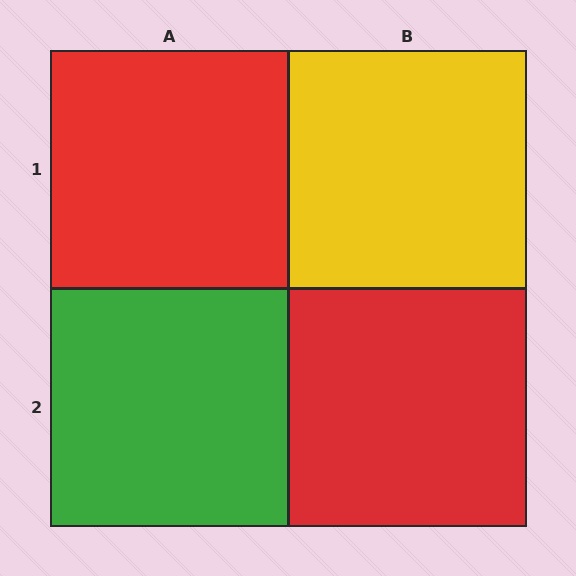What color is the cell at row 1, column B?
Yellow.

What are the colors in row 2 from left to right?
Green, red.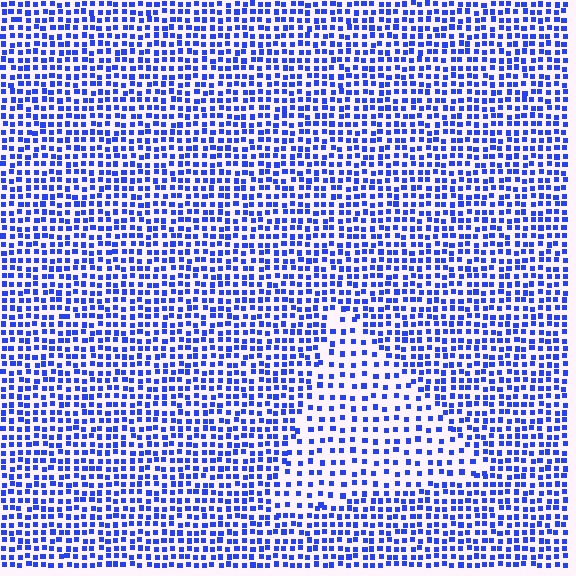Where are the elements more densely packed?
The elements are more densely packed outside the triangle boundary.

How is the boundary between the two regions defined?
The boundary is defined by a change in element density (approximately 1.8x ratio). All elements are the same color, size, and shape.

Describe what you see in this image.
The image contains small blue elements arranged at two different densities. A triangle-shaped region is visible where the elements are less densely packed than the surrounding area.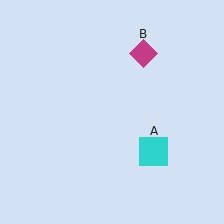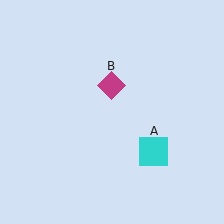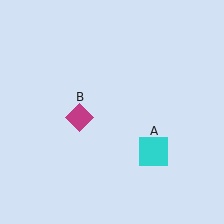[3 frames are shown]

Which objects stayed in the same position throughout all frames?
Cyan square (object A) remained stationary.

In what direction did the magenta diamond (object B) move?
The magenta diamond (object B) moved down and to the left.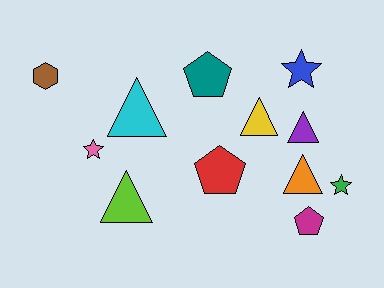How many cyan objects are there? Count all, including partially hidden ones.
There is 1 cyan object.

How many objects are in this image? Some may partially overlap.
There are 12 objects.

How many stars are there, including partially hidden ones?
There are 3 stars.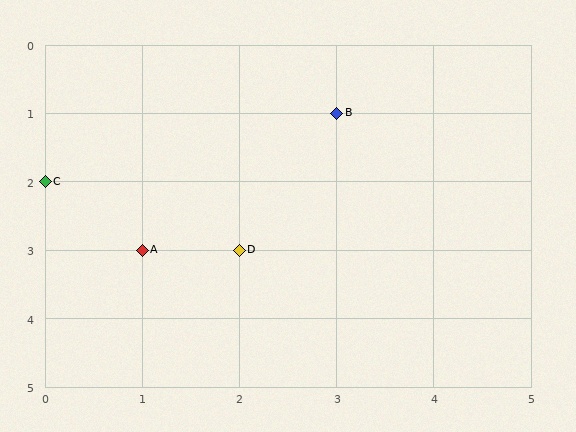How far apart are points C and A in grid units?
Points C and A are 1 column and 1 row apart (about 1.4 grid units diagonally).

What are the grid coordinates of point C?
Point C is at grid coordinates (0, 2).